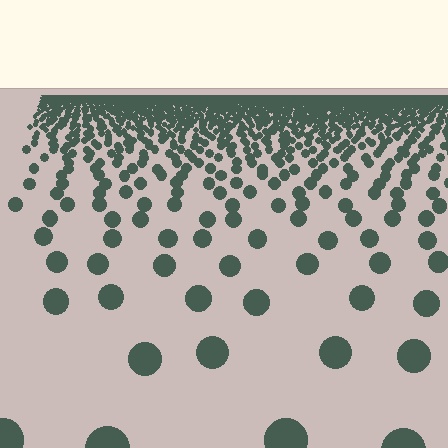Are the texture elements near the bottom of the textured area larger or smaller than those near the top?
Larger. Near the bottom, elements are closer to the viewer and appear at a bigger on-screen size.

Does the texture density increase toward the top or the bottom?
Density increases toward the top.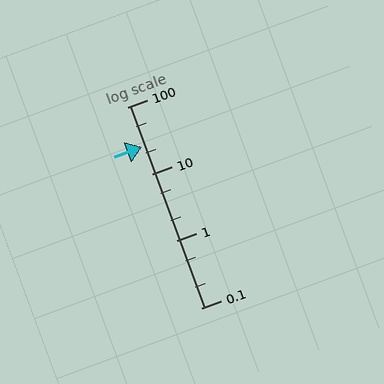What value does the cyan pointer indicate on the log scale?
The pointer indicates approximately 25.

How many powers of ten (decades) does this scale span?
The scale spans 3 decades, from 0.1 to 100.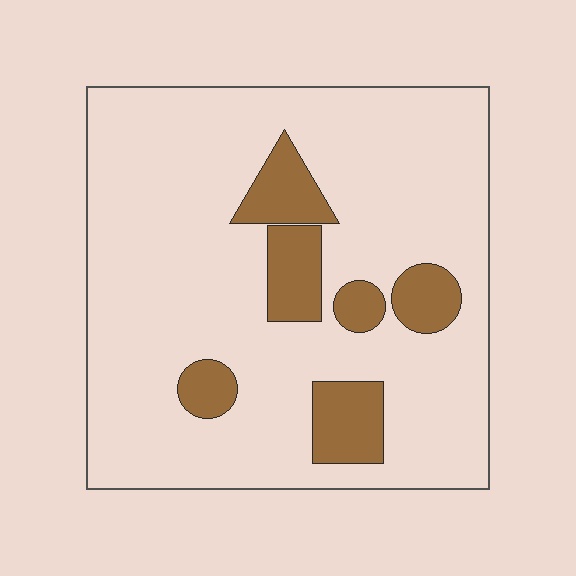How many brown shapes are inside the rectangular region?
6.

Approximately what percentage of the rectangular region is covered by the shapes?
Approximately 15%.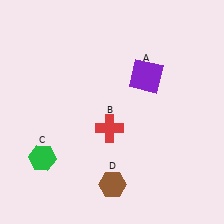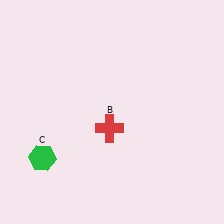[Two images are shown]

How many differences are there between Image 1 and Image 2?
There are 2 differences between the two images.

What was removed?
The purple square (A), the brown hexagon (D) were removed in Image 2.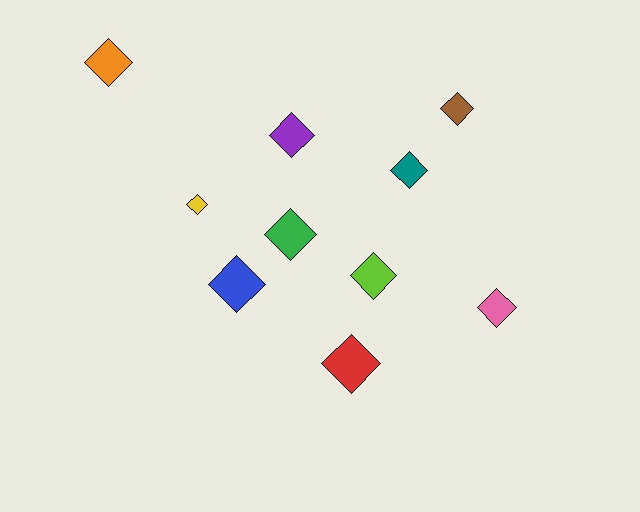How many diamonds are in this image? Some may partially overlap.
There are 10 diamonds.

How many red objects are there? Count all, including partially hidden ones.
There is 1 red object.